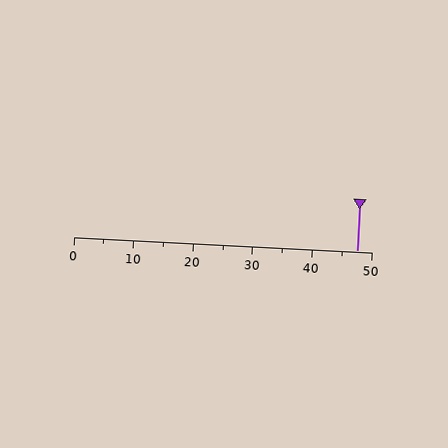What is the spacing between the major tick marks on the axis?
The major ticks are spaced 10 apart.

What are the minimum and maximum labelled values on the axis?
The axis runs from 0 to 50.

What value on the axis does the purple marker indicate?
The marker indicates approximately 47.5.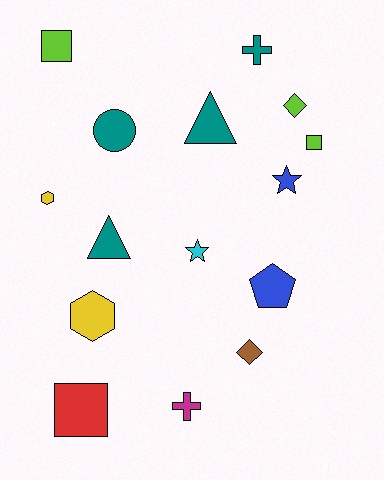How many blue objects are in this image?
There are 2 blue objects.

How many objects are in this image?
There are 15 objects.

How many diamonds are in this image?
There are 2 diamonds.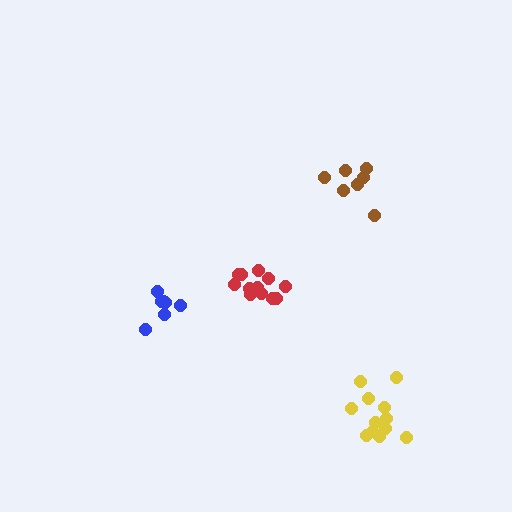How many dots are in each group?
Group 1: 12 dots, Group 2: 7 dots, Group 3: 12 dots, Group 4: 7 dots (38 total).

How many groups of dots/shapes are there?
There are 4 groups.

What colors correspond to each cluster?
The clusters are colored: red, blue, yellow, brown.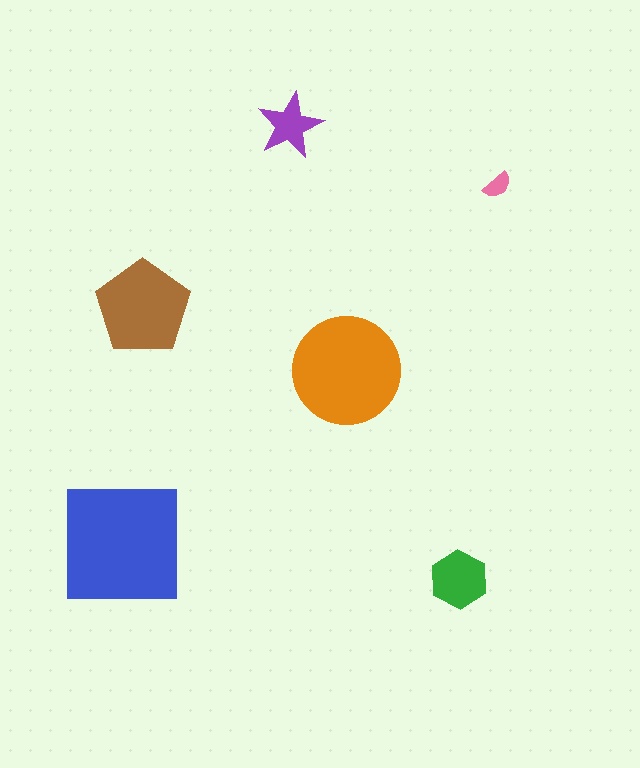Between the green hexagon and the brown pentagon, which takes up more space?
The brown pentagon.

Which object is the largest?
The blue square.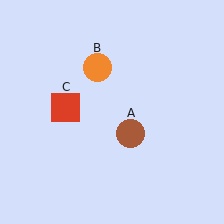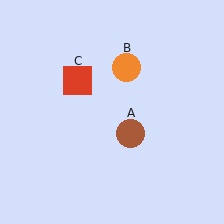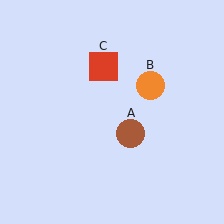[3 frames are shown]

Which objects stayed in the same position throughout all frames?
Brown circle (object A) remained stationary.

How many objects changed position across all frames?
2 objects changed position: orange circle (object B), red square (object C).